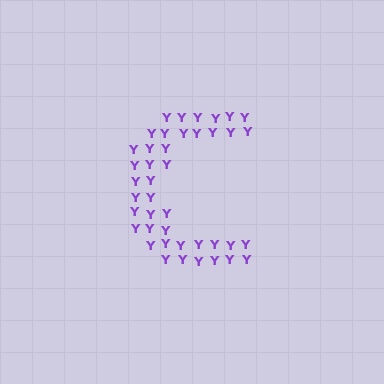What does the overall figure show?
The overall figure shows the letter C.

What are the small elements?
The small elements are letter Y's.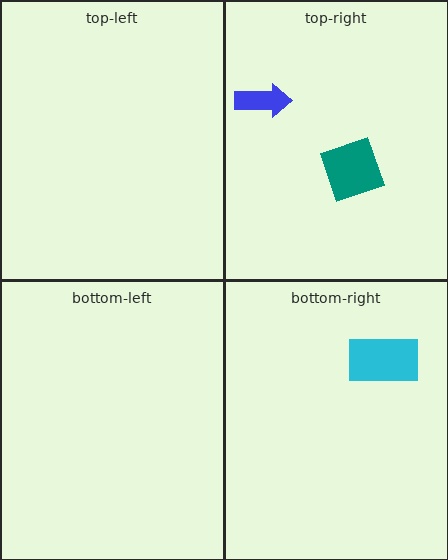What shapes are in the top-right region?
The teal diamond, the blue arrow.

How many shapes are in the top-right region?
2.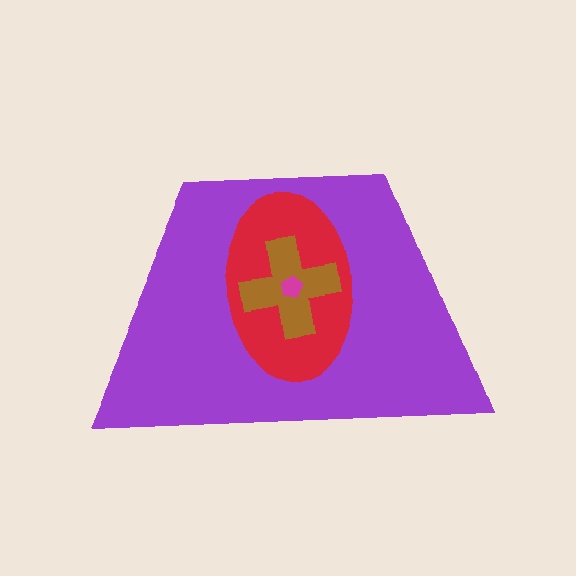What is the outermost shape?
The purple trapezoid.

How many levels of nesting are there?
4.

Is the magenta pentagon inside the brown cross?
Yes.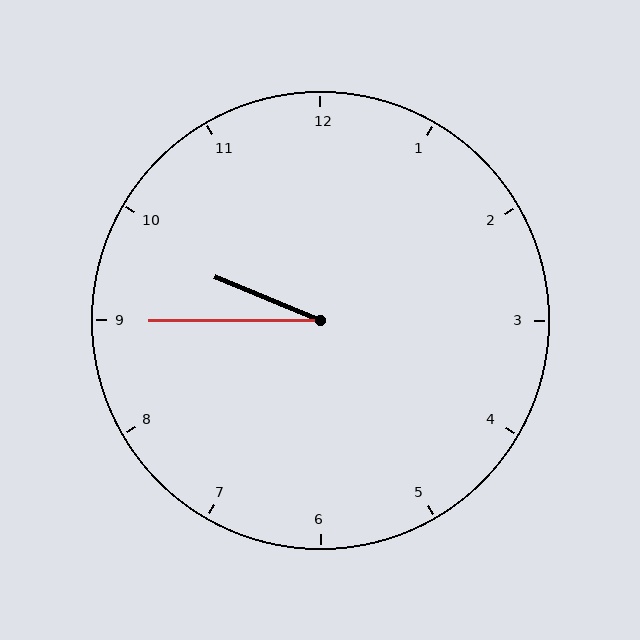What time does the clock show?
9:45.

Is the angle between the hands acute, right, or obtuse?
It is acute.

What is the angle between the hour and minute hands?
Approximately 22 degrees.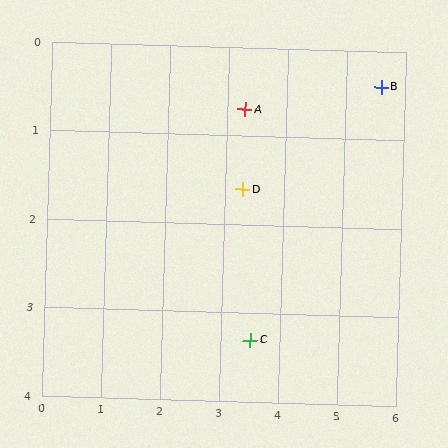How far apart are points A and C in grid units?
Points A and C are about 2.6 grid units apart.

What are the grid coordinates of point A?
Point A is at approximately (3.3, 0.7).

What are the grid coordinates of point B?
Point B is at approximately (5.6, 0.4).